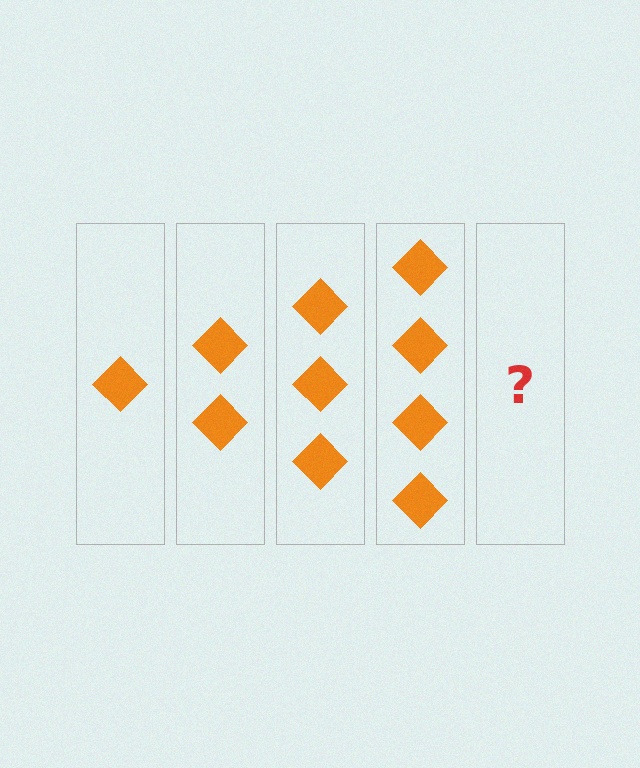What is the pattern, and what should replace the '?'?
The pattern is that each step adds one more diamond. The '?' should be 5 diamonds.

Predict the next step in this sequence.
The next step is 5 diamonds.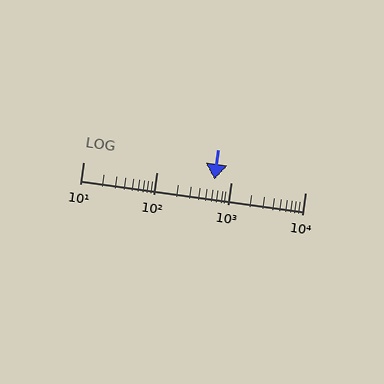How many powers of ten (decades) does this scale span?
The scale spans 3 decades, from 10 to 10000.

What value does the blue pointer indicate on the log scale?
The pointer indicates approximately 600.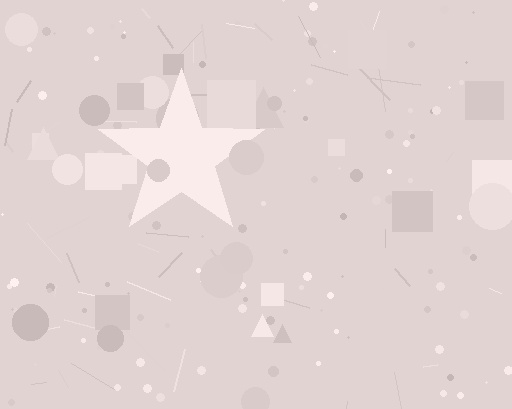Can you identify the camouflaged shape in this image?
The camouflaged shape is a star.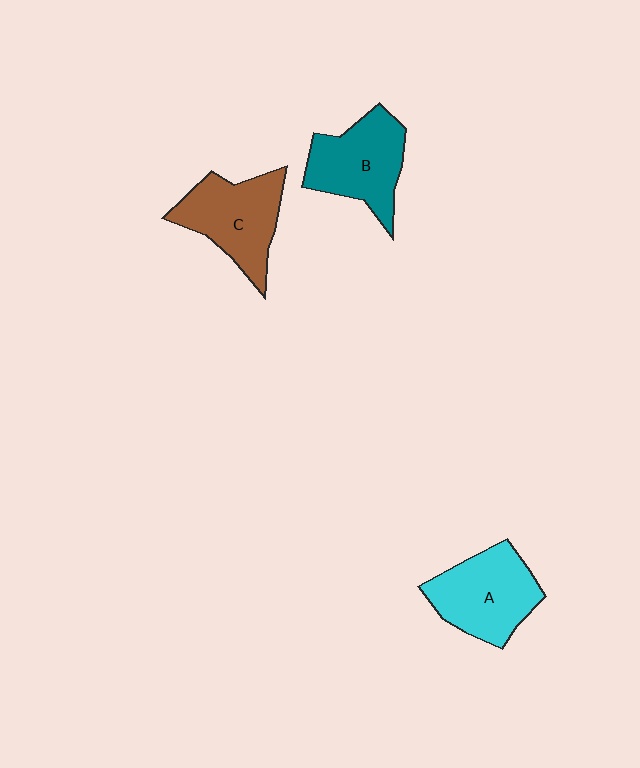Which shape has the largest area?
Shape A (cyan).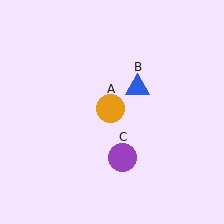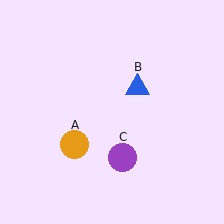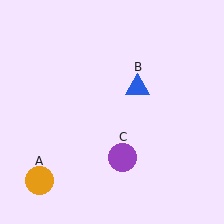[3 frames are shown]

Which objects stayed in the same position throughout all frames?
Blue triangle (object B) and purple circle (object C) remained stationary.